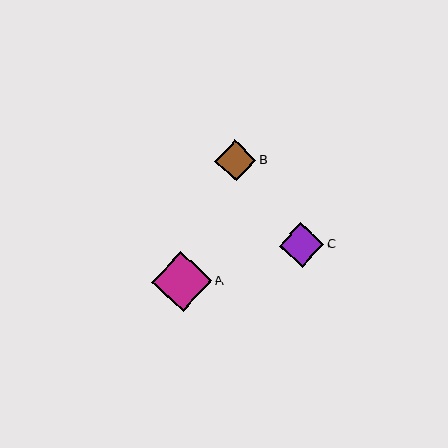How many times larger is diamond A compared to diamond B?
Diamond A is approximately 1.4 times the size of diamond B.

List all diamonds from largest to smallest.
From largest to smallest: A, C, B.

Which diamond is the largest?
Diamond A is the largest with a size of approximately 60 pixels.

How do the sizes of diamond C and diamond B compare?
Diamond C and diamond B are approximately the same size.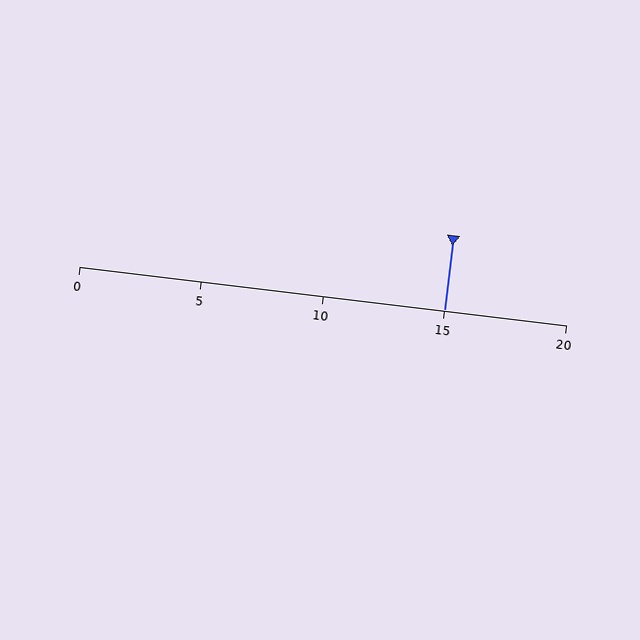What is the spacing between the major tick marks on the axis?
The major ticks are spaced 5 apart.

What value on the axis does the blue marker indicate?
The marker indicates approximately 15.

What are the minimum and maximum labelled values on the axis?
The axis runs from 0 to 20.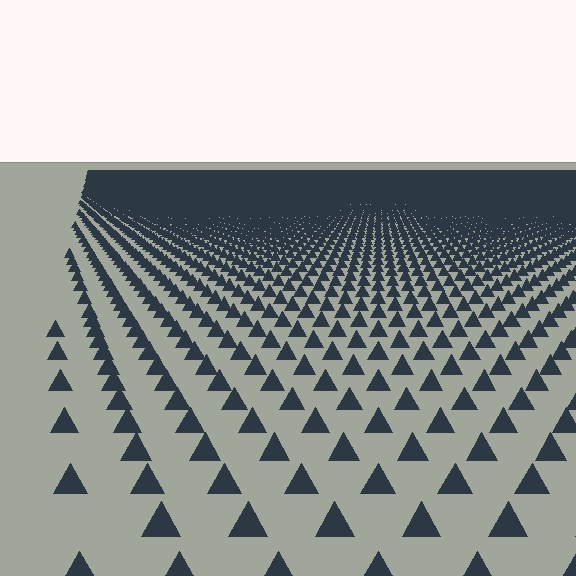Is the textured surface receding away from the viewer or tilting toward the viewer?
The surface is receding away from the viewer. Texture elements get smaller and denser toward the top.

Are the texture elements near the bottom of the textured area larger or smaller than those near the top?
Larger. Near the bottom, elements are closer to the viewer and appear at a bigger on-screen size.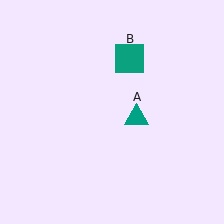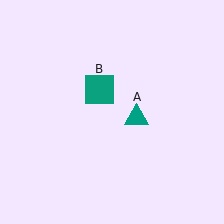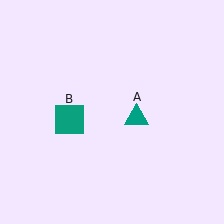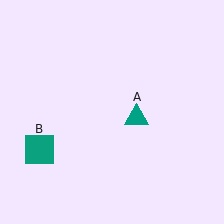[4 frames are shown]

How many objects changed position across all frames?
1 object changed position: teal square (object B).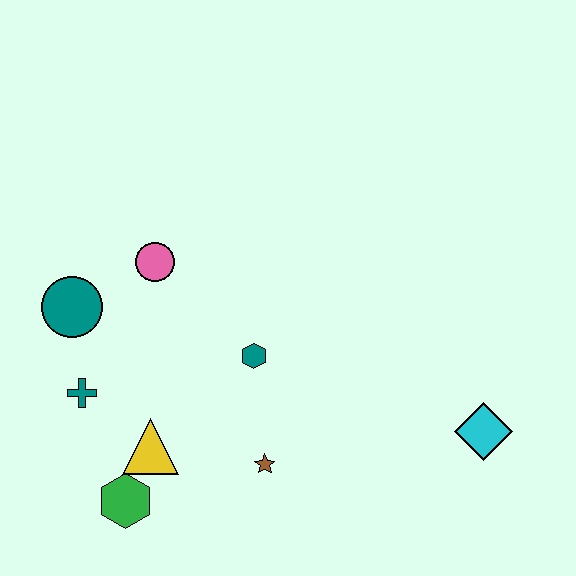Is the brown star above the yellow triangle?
No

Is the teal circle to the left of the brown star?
Yes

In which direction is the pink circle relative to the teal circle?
The pink circle is to the right of the teal circle.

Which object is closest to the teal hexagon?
The brown star is closest to the teal hexagon.